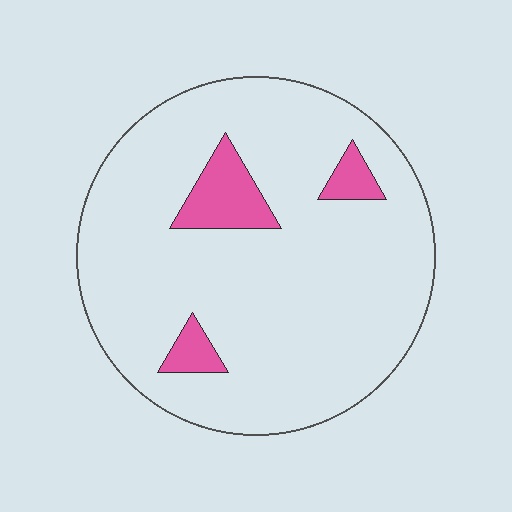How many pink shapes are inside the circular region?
3.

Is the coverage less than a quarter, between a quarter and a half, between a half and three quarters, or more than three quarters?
Less than a quarter.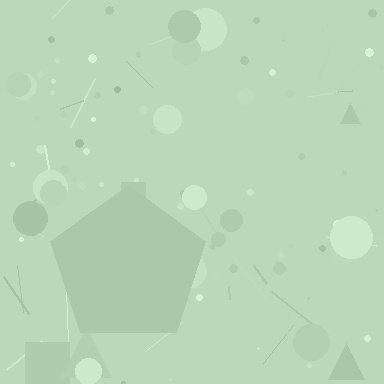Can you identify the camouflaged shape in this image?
The camouflaged shape is a pentagon.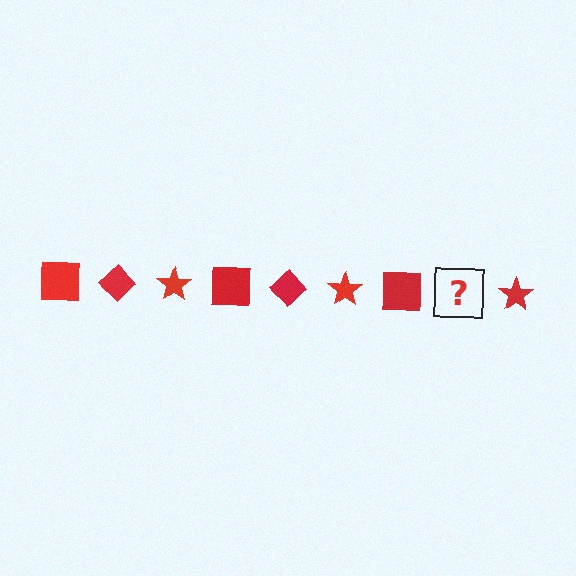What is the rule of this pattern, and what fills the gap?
The rule is that the pattern cycles through square, diamond, star shapes in red. The gap should be filled with a red diamond.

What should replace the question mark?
The question mark should be replaced with a red diamond.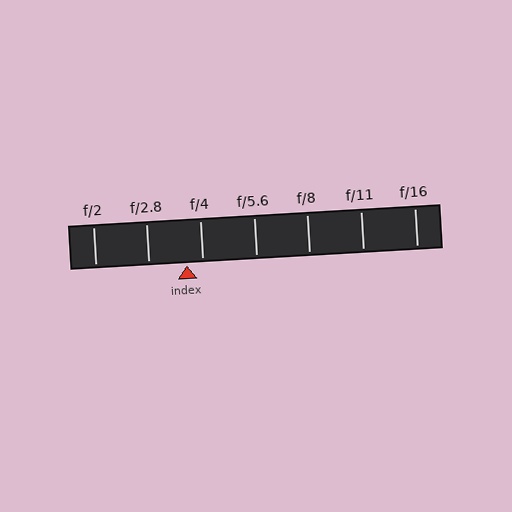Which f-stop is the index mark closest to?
The index mark is closest to f/4.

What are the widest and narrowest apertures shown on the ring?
The widest aperture shown is f/2 and the narrowest is f/16.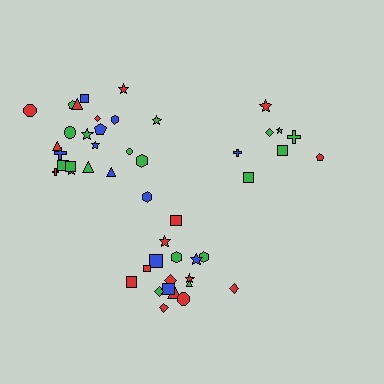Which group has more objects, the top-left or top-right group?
The top-left group.